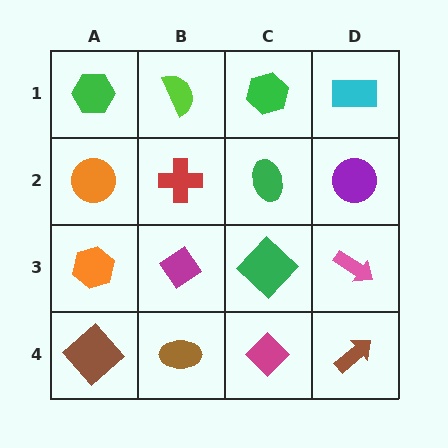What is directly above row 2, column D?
A cyan rectangle.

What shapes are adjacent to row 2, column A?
A green hexagon (row 1, column A), an orange hexagon (row 3, column A), a red cross (row 2, column B).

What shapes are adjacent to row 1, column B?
A red cross (row 2, column B), a green hexagon (row 1, column A), a green hexagon (row 1, column C).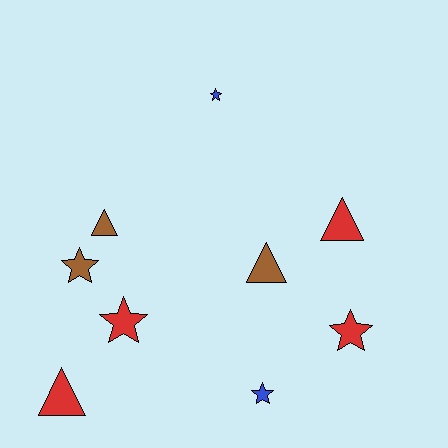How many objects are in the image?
There are 9 objects.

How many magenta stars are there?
There are no magenta stars.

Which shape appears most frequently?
Star, with 5 objects.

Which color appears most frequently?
Red, with 4 objects.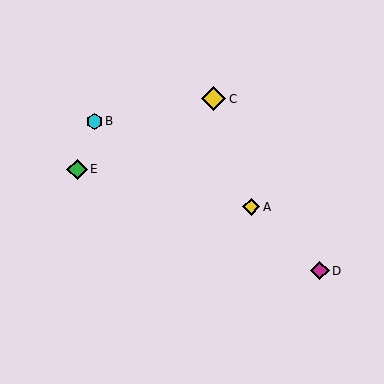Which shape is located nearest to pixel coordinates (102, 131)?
The cyan hexagon (labeled B) at (94, 121) is nearest to that location.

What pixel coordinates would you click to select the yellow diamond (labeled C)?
Click at (213, 99) to select the yellow diamond C.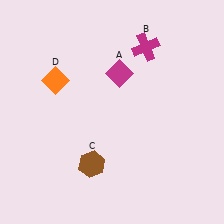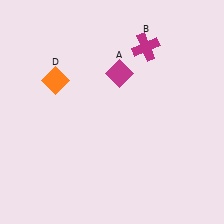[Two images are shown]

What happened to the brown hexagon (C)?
The brown hexagon (C) was removed in Image 2. It was in the bottom-left area of Image 1.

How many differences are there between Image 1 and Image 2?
There is 1 difference between the two images.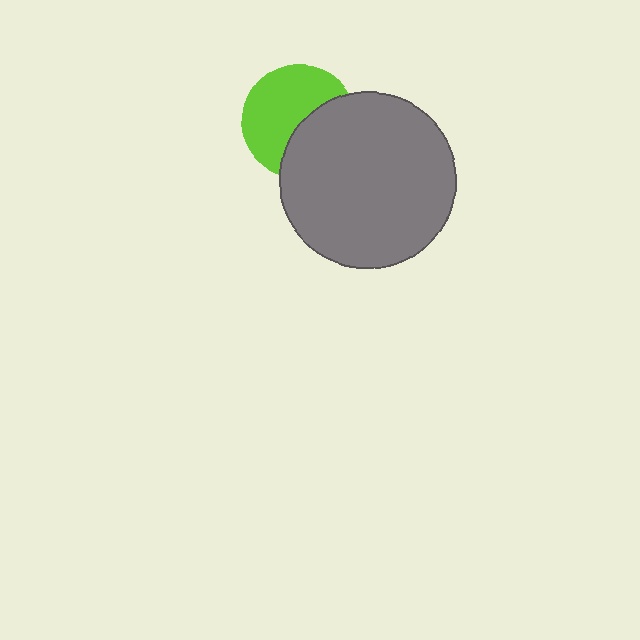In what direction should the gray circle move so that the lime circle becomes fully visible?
The gray circle should move toward the lower-right. That is the shortest direction to clear the overlap and leave the lime circle fully visible.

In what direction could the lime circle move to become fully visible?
The lime circle could move toward the upper-left. That would shift it out from behind the gray circle entirely.